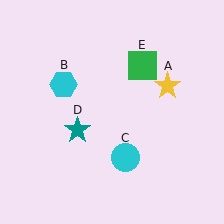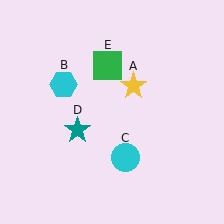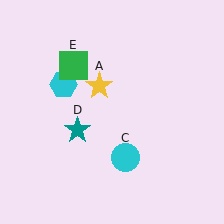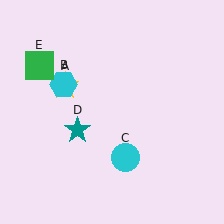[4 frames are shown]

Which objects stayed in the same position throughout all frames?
Cyan hexagon (object B) and cyan circle (object C) and teal star (object D) remained stationary.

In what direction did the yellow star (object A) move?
The yellow star (object A) moved left.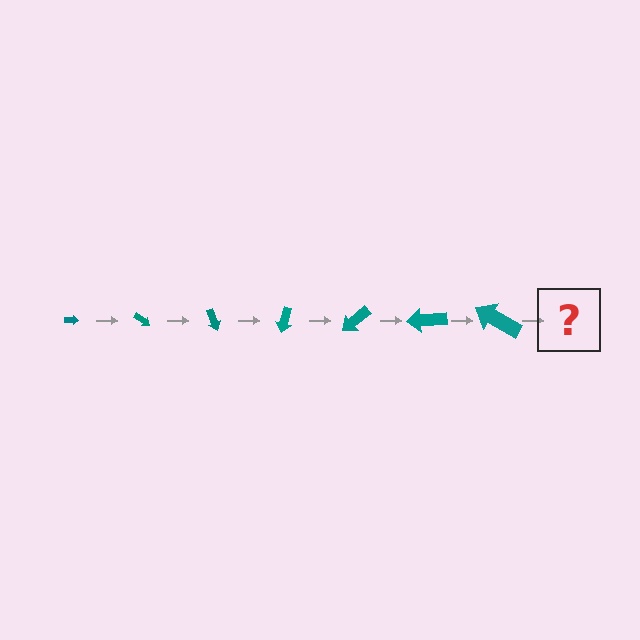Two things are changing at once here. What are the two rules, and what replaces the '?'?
The two rules are that the arrow grows larger each step and it rotates 35 degrees each step. The '?' should be an arrow, larger than the previous one and rotated 245 degrees from the start.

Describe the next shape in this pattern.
It should be an arrow, larger than the previous one and rotated 245 degrees from the start.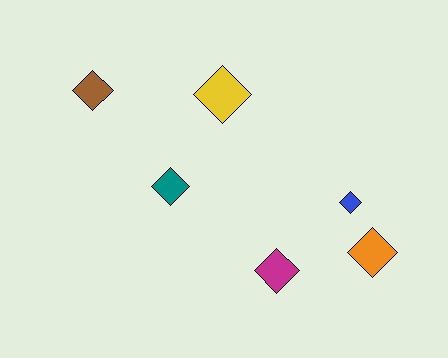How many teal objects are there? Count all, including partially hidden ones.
There is 1 teal object.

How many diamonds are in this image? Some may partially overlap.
There are 6 diamonds.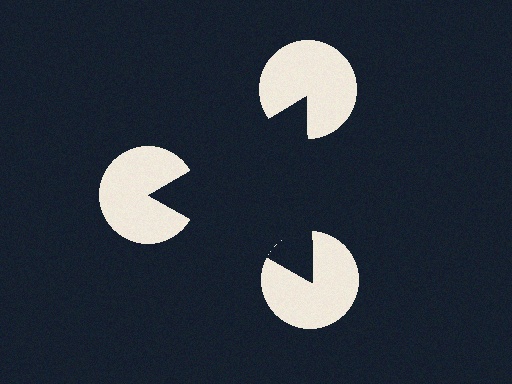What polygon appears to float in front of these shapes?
An illusory triangle — its edges are inferred from the aligned wedge cuts in the pac-man discs, not physically drawn.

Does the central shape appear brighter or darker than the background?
It typically appears slightly darker than the background, even though no actual brightness change is drawn.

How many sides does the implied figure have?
3 sides.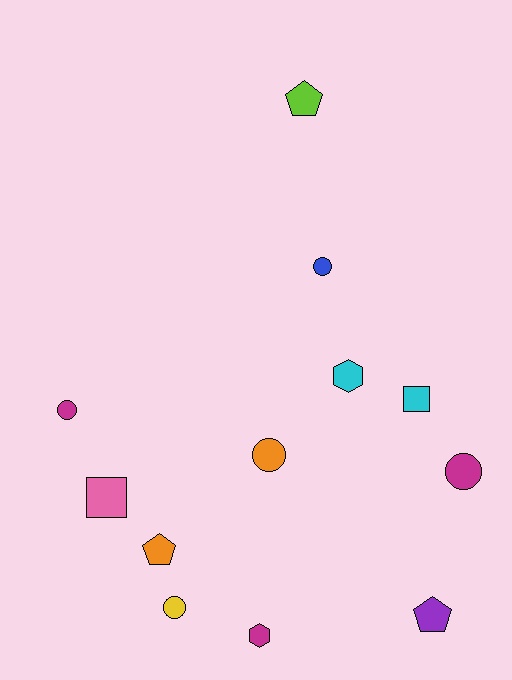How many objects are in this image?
There are 12 objects.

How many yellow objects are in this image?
There is 1 yellow object.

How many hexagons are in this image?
There are 2 hexagons.